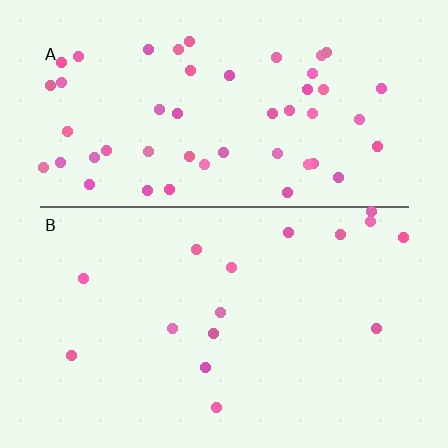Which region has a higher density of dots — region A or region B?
A (the top).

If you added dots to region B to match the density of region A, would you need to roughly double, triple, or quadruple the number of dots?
Approximately triple.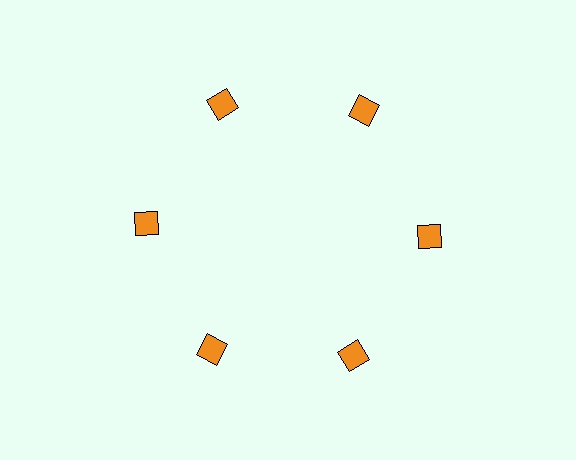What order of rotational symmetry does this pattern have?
This pattern has 6-fold rotational symmetry.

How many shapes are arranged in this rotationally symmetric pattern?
There are 6 shapes, arranged in 6 groups of 1.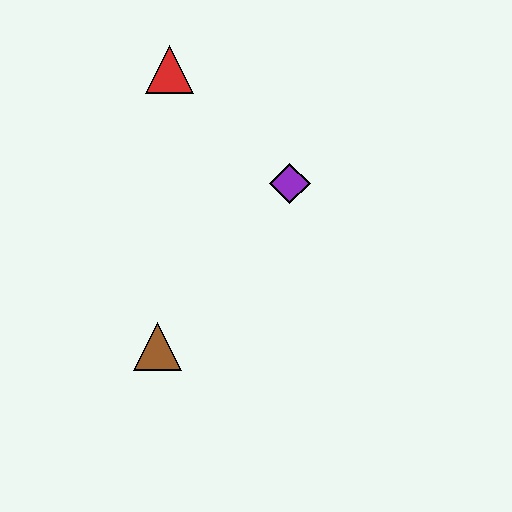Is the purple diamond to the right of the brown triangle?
Yes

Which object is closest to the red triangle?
The purple diamond is closest to the red triangle.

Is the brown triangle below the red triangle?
Yes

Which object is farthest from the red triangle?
The brown triangle is farthest from the red triangle.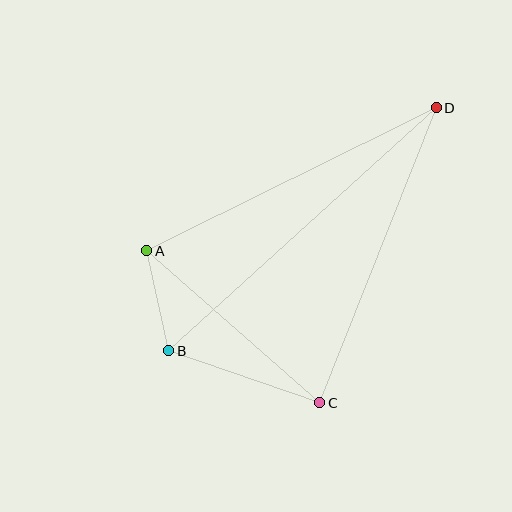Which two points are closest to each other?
Points A and B are closest to each other.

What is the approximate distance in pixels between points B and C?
The distance between B and C is approximately 160 pixels.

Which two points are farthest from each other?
Points B and D are farthest from each other.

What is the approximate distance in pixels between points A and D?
The distance between A and D is approximately 323 pixels.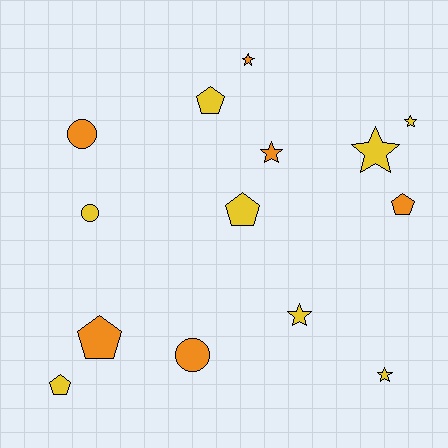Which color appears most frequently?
Yellow, with 8 objects.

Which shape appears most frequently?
Star, with 6 objects.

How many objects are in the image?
There are 14 objects.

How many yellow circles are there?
There is 1 yellow circle.